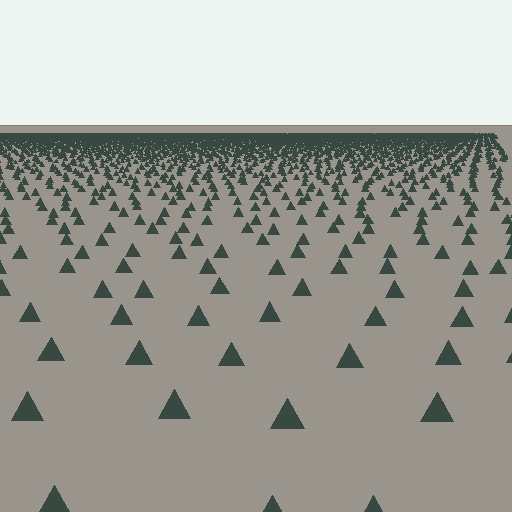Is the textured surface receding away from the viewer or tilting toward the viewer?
The surface is receding away from the viewer. Texture elements get smaller and denser toward the top.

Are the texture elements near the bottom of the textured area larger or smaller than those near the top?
Larger. Near the bottom, elements are closer to the viewer and appear at a bigger on-screen size.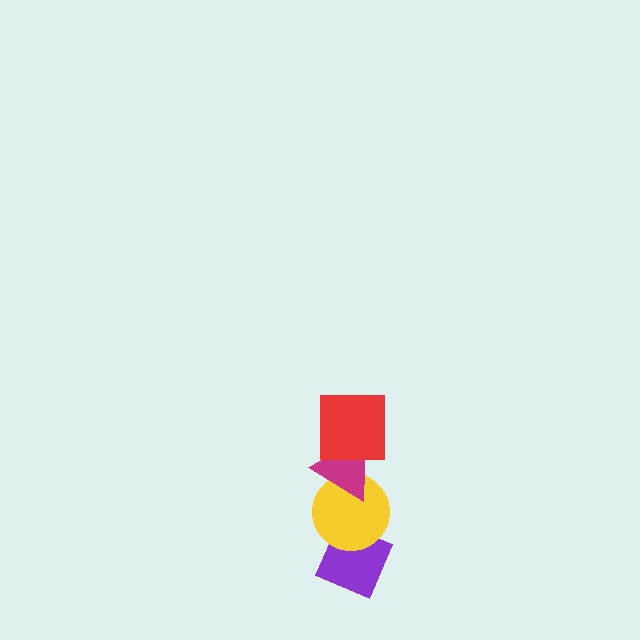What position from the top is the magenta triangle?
The magenta triangle is 2nd from the top.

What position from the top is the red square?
The red square is 1st from the top.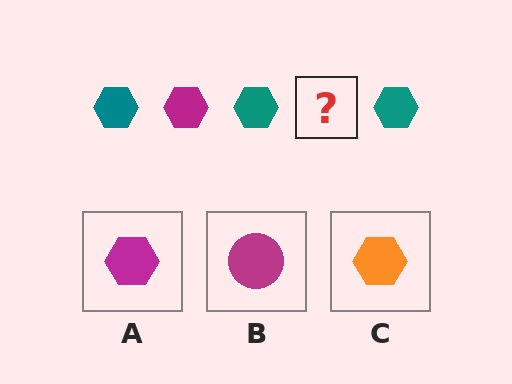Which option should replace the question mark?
Option A.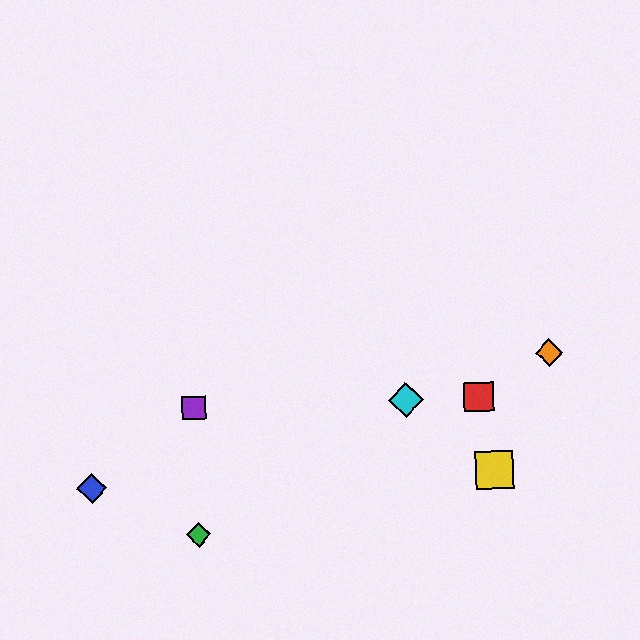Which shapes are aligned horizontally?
The red square, the purple square, the cyan diamond are aligned horizontally.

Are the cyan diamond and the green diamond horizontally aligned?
No, the cyan diamond is at y≈400 and the green diamond is at y≈535.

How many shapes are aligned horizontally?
3 shapes (the red square, the purple square, the cyan diamond) are aligned horizontally.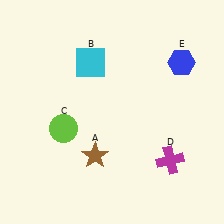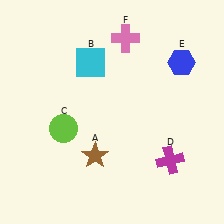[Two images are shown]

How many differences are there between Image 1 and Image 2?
There is 1 difference between the two images.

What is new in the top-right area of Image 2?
A pink cross (F) was added in the top-right area of Image 2.